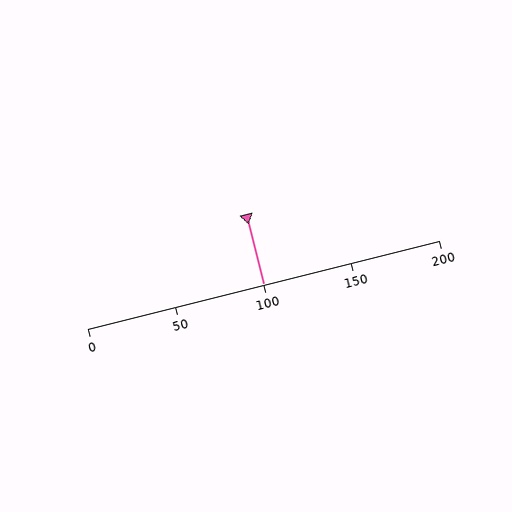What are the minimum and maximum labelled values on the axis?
The axis runs from 0 to 200.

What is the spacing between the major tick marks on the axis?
The major ticks are spaced 50 apart.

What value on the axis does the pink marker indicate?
The marker indicates approximately 100.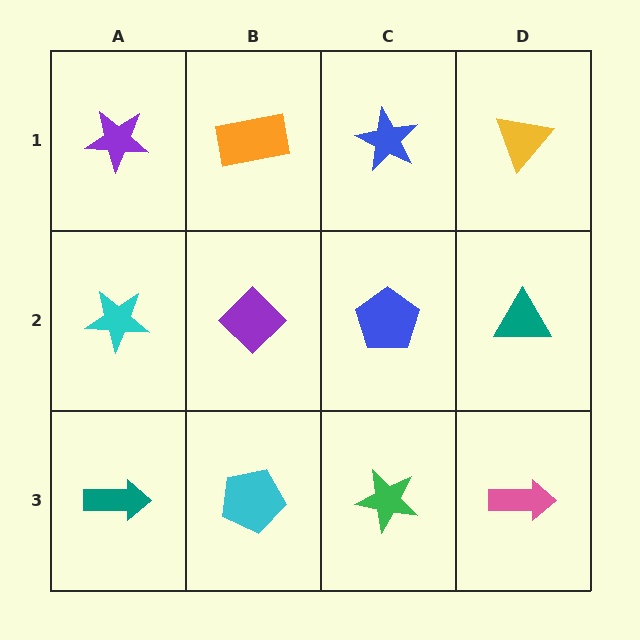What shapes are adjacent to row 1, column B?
A purple diamond (row 2, column B), a purple star (row 1, column A), a blue star (row 1, column C).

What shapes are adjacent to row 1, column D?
A teal triangle (row 2, column D), a blue star (row 1, column C).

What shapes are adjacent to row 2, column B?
An orange rectangle (row 1, column B), a cyan pentagon (row 3, column B), a cyan star (row 2, column A), a blue pentagon (row 2, column C).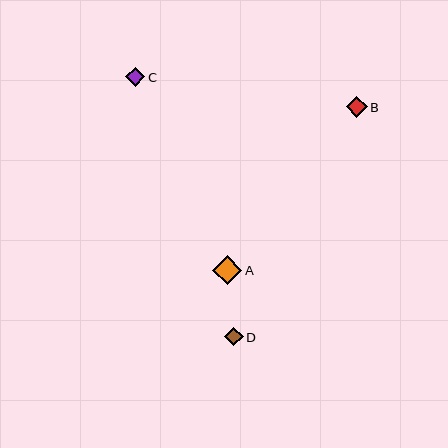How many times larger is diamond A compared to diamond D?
Diamond A is approximately 1.6 times the size of diamond D.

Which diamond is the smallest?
Diamond D is the smallest with a size of approximately 18 pixels.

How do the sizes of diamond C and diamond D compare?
Diamond C and diamond D are approximately the same size.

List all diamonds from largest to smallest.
From largest to smallest: A, B, C, D.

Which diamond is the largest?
Diamond A is the largest with a size of approximately 29 pixels.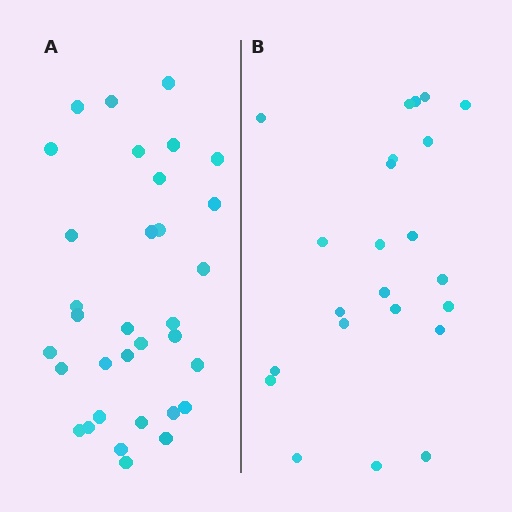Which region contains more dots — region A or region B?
Region A (the left region) has more dots.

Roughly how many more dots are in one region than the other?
Region A has roughly 10 or so more dots than region B.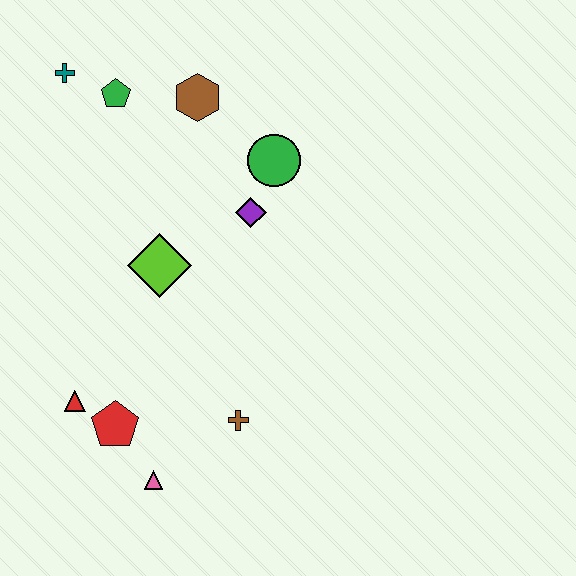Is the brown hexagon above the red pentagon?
Yes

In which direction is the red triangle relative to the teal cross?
The red triangle is below the teal cross.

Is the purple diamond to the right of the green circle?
No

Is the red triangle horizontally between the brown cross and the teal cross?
Yes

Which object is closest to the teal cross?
The green pentagon is closest to the teal cross.